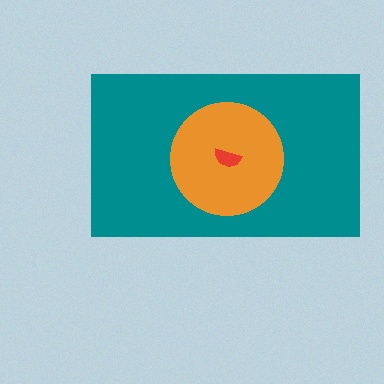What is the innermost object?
The red semicircle.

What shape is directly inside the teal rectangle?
The orange circle.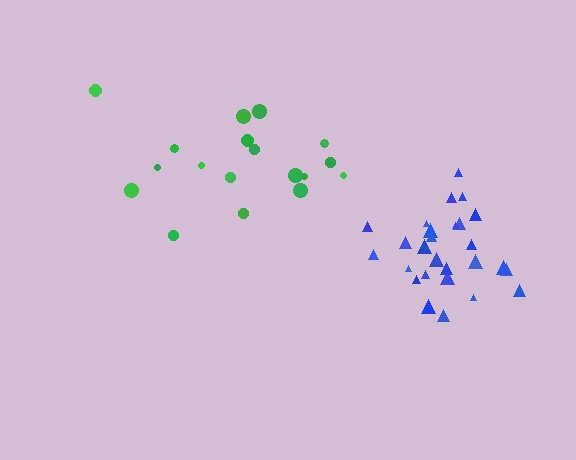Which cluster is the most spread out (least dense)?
Green.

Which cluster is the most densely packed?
Blue.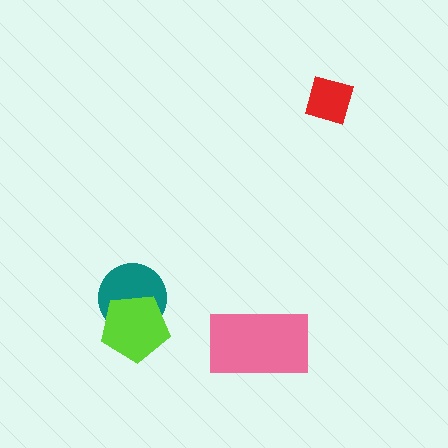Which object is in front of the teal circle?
The lime pentagon is in front of the teal circle.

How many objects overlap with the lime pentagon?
1 object overlaps with the lime pentagon.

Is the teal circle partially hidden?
Yes, it is partially covered by another shape.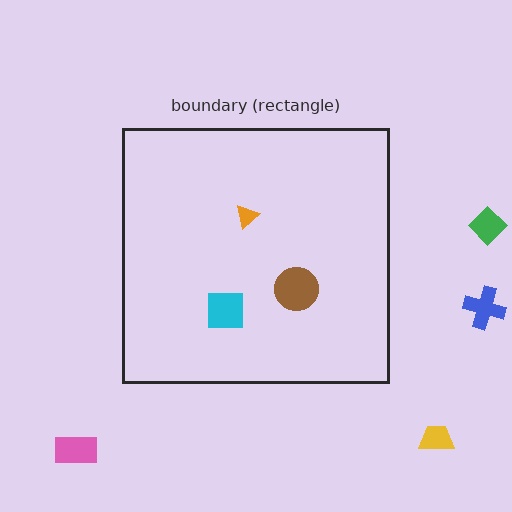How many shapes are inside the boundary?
3 inside, 4 outside.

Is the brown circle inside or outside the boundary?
Inside.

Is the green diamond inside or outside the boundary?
Outside.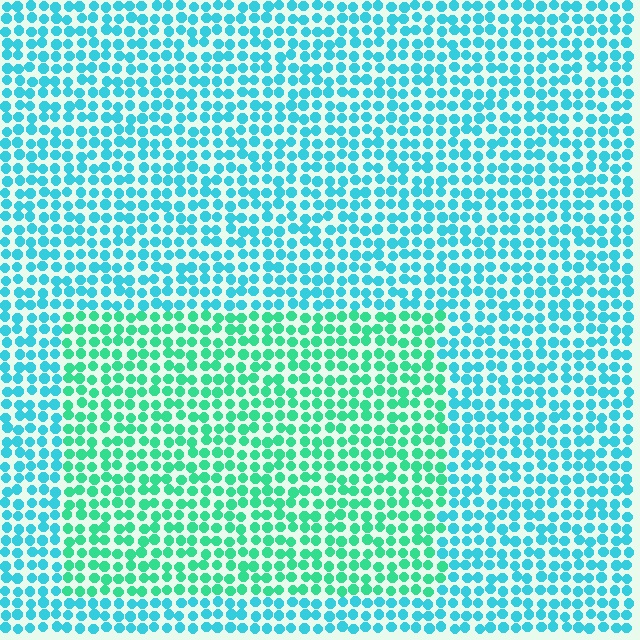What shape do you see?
I see a rectangle.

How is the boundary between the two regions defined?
The boundary is defined purely by a slight shift in hue (about 34 degrees). Spacing, size, and orientation are identical on both sides.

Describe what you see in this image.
The image is filled with small cyan elements in a uniform arrangement. A rectangle-shaped region is visible where the elements are tinted to a slightly different hue, forming a subtle color boundary.